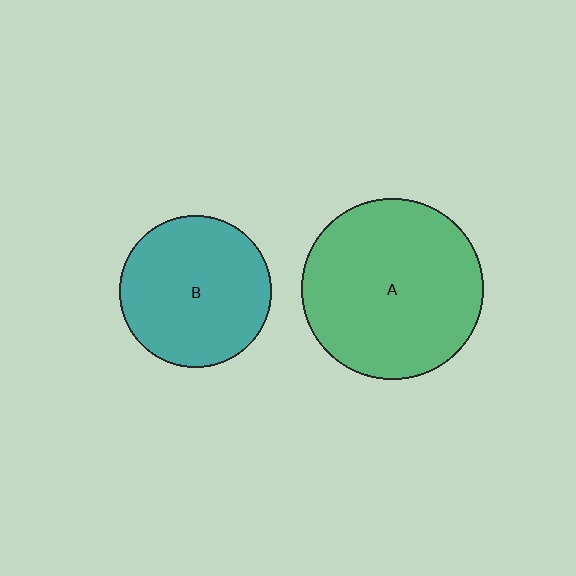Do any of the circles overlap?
No, none of the circles overlap.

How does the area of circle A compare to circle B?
Approximately 1.4 times.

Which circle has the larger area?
Circle A (green).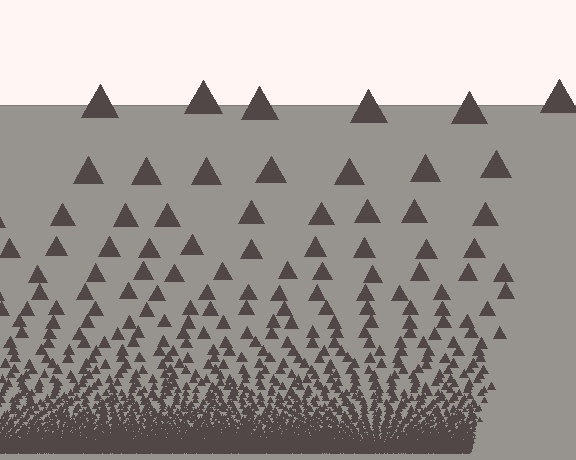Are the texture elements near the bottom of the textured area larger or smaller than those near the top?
Smaller. The gradient is inverted — elements near the bottom are smaller and denser.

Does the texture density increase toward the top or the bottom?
Density increases toward the bottom.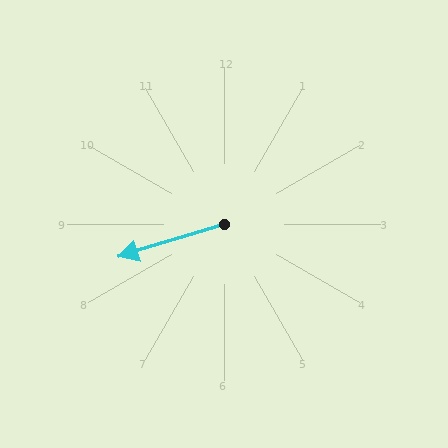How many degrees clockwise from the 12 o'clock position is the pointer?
Approximately 253 degrees.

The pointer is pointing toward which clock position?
Roughly 8 o'clock.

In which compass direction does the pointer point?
West.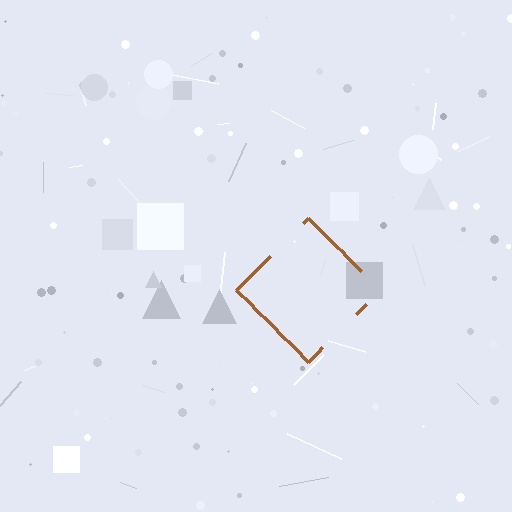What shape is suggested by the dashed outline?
The dashed outline suggests a diamond.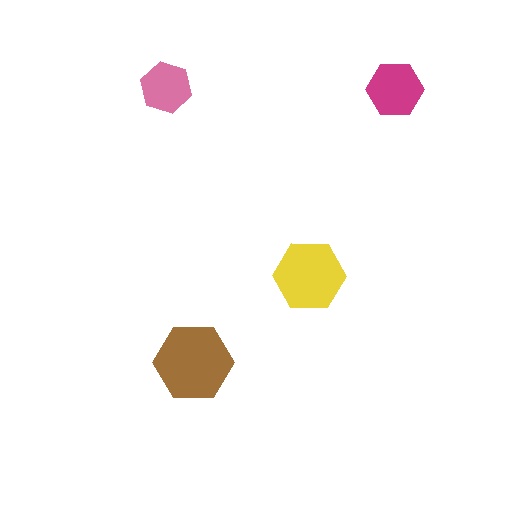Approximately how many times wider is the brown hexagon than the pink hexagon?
About 1.5 times wider.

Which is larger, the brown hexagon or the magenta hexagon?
The brown one.